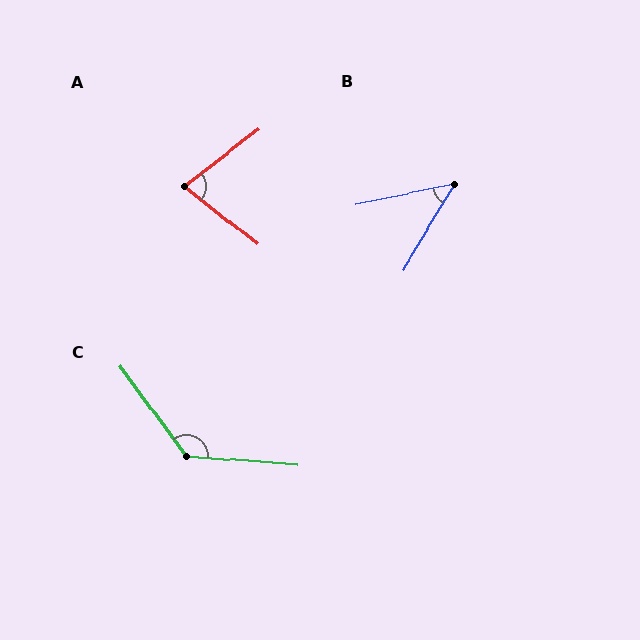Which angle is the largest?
C, at approximately 131 degrees.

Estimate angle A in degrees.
Approximately 76 degrees.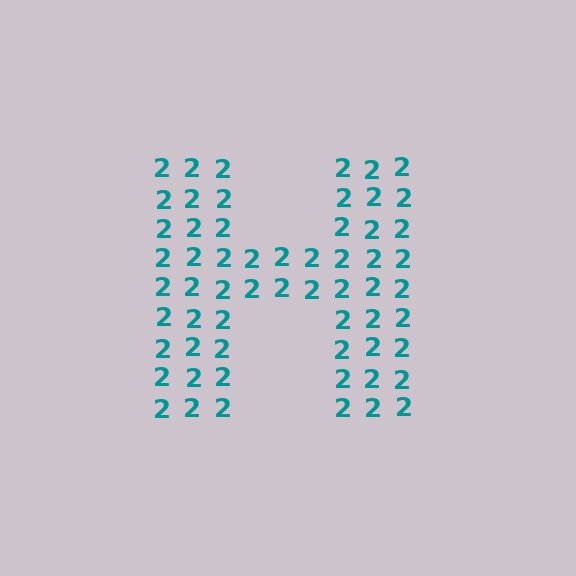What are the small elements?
The small elements are digit 2's.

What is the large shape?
The large shape is the letter H.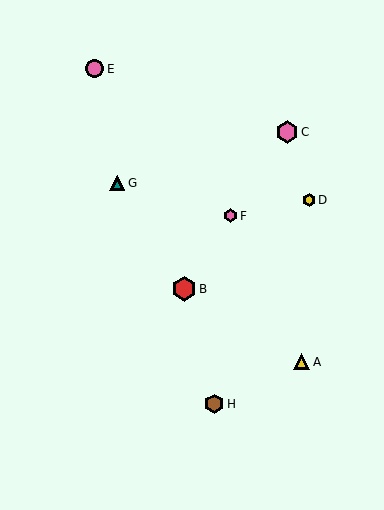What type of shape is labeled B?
Shape B is a red hexagon.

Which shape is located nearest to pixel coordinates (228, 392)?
The brown hexagon (labeled H) at (214, 404) is nearest to that location.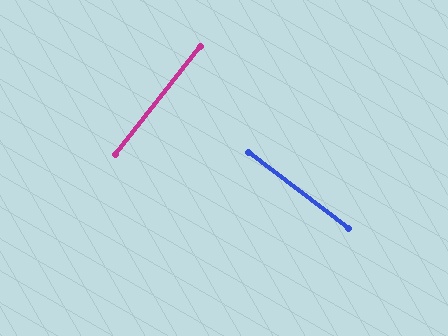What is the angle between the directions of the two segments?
Approximately 89 degrees.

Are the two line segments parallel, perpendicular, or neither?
Perpendicular — they meet at approximately 89°.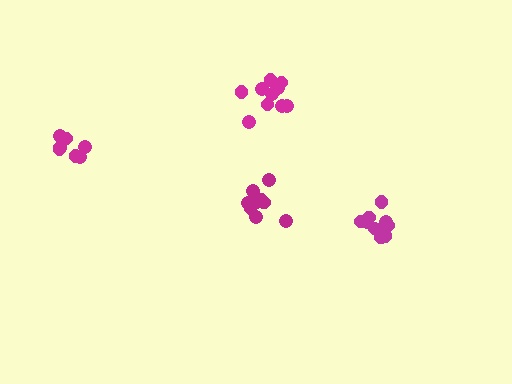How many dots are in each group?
Group 1: 9 dots, Group 2: 10 dots, Group 3: 7 dots, Group 4: 10 dots (36 total).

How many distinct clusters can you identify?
There are 4 distinct clusters.